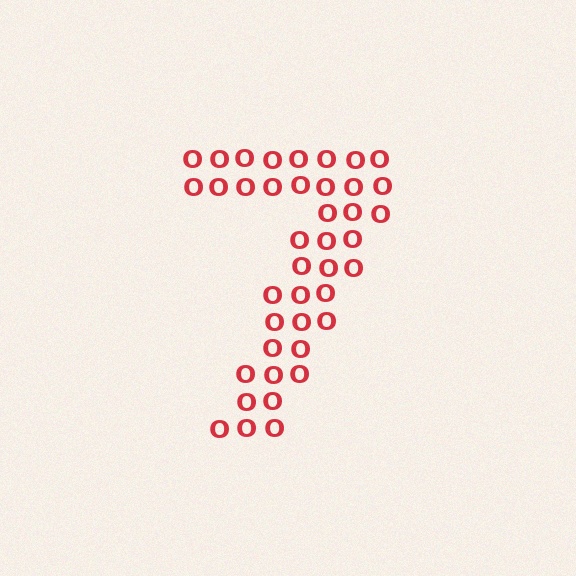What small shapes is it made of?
It is made of small letter O's.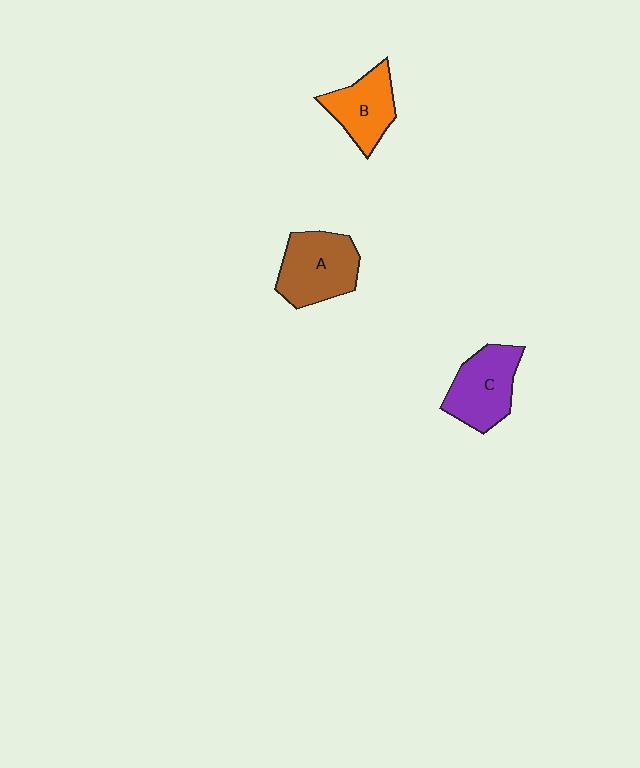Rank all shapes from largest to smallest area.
From largest to smallest: A (brown), C (purple), B (orange).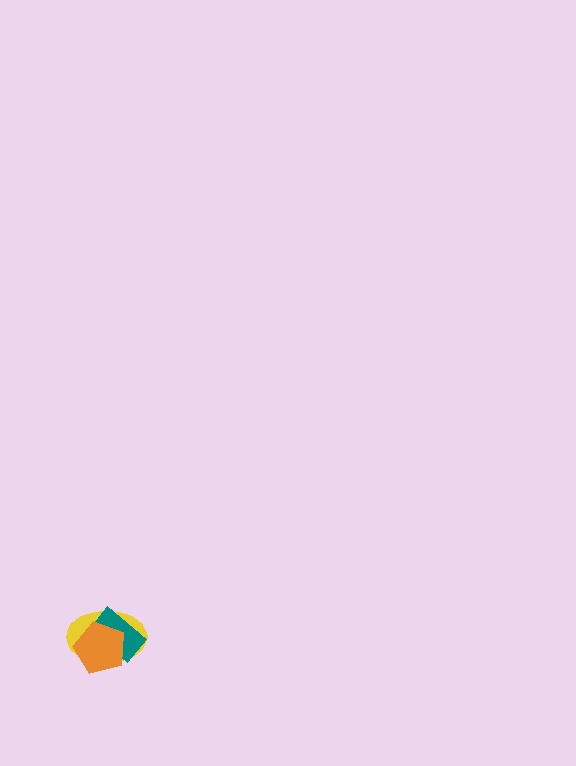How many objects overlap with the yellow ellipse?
2 objects overlap with the yellow ellipse.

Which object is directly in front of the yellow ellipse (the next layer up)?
The teal rectangle is directly in front of the yellow ellipse.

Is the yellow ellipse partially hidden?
Yes, it is partially covered by another shape.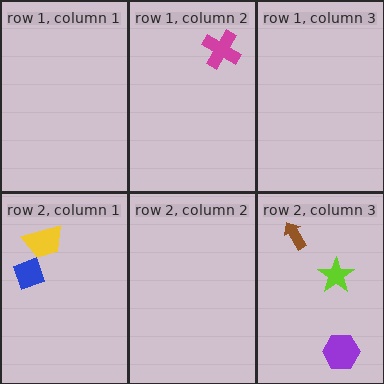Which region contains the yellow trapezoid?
The row 2, column 1 region.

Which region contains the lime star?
The row 2, column 3 region.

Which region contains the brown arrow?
The row 2, column 3 region.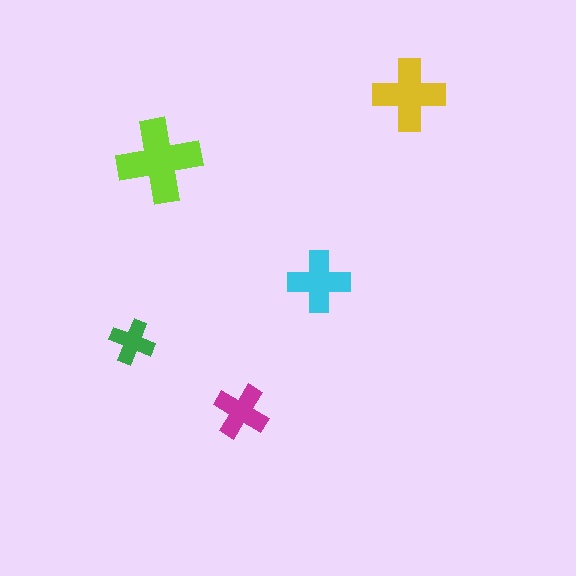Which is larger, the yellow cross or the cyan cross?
The yellow one.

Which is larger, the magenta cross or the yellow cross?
The yellow one.